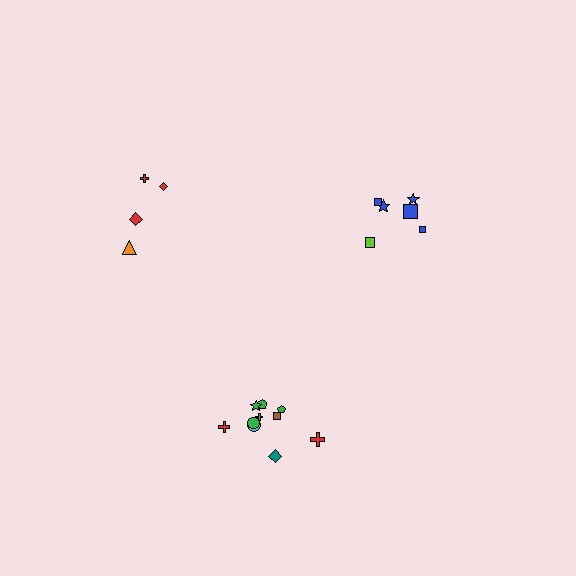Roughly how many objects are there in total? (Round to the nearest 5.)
Roughly 20 objects in total.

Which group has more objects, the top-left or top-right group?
The top-right group.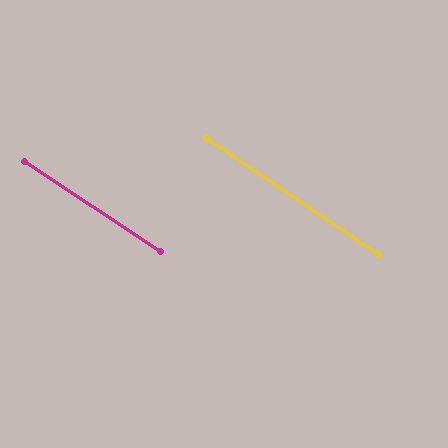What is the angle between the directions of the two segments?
Approximately 1 degree.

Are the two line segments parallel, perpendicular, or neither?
Parallel — their directions differ by only 0.7°.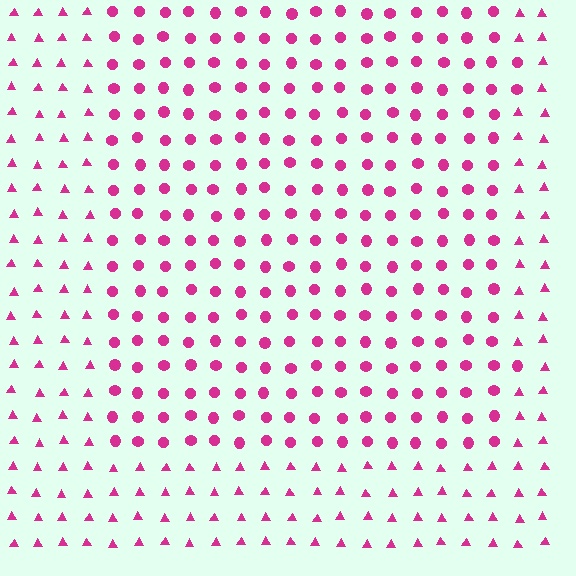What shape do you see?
I see a rectangle.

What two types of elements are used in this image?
The image uses circles inside the rectangle region and triangles outside it.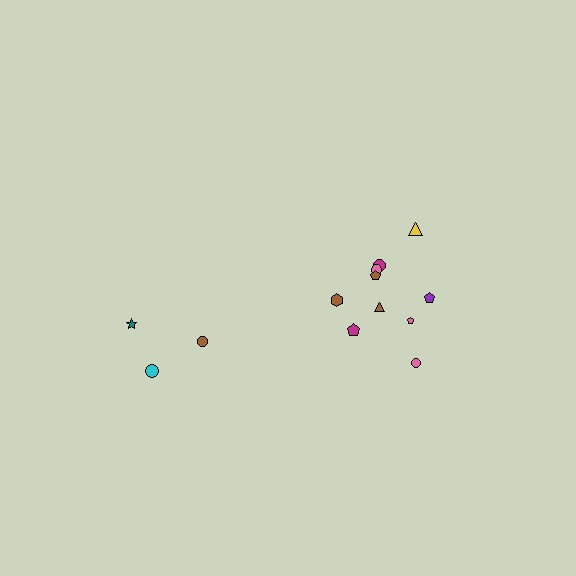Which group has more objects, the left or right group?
The right group.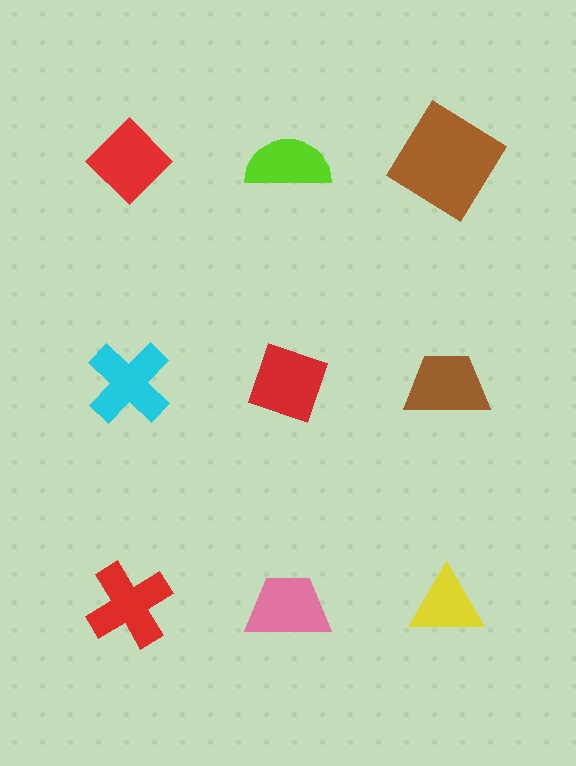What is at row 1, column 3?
A brown diamond.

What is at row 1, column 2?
A lime semicircle.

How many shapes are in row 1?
3 shapes.